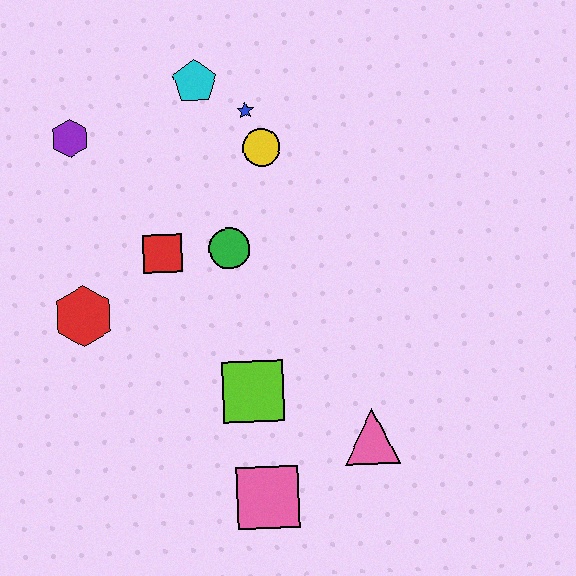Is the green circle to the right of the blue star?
No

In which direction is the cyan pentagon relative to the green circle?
The cyan pentagon is above the green circle.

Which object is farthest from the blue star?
The pink square is farthest from the blue star.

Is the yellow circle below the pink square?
No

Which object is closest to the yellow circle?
The blue star is closest to the yellow circle.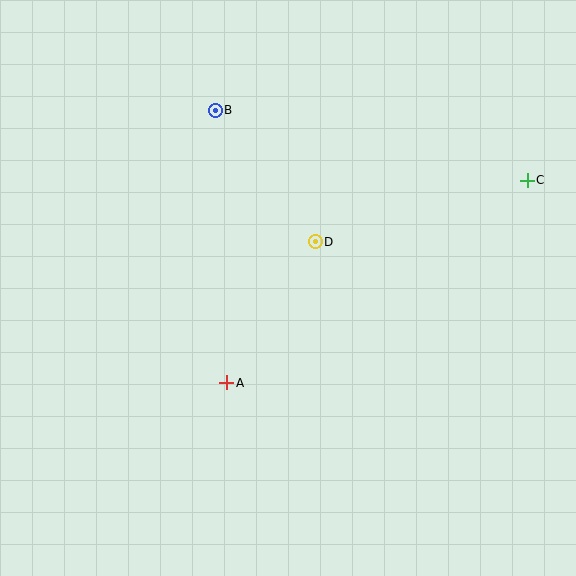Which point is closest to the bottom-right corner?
Point C is closest to the bottom-right corner.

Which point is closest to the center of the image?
Point D at (315, 242) is closest to the center.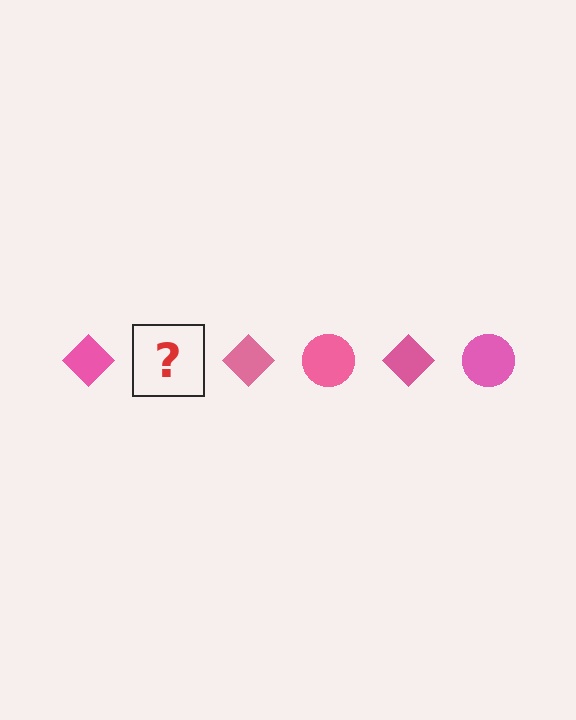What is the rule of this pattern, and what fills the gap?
The rule is that the pattern cycles through diamond, circle shapes in pink. The gap should be filled with a pink circle.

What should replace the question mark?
The question mark should be replaced with a pink circle.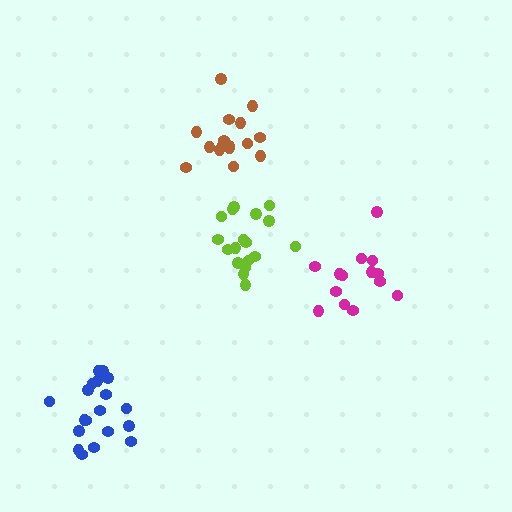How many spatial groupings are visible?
There are 4 spatial groupings.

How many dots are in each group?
Group 1: 14 dots, Group 2: 16 dots, Group 3: 18 dots, Group 4: 19 dots (67 total).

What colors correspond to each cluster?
The clusters are colored: magenta, brown, lime, blue.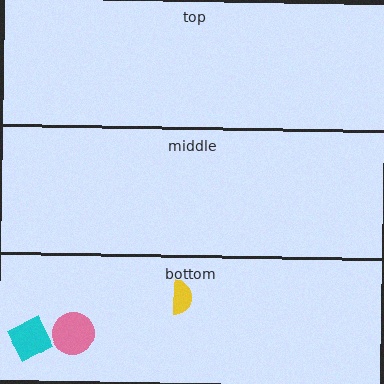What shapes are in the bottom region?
The pink circle, the cyan square, the yellow semicircle.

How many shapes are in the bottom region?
3.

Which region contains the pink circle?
The bottom region.